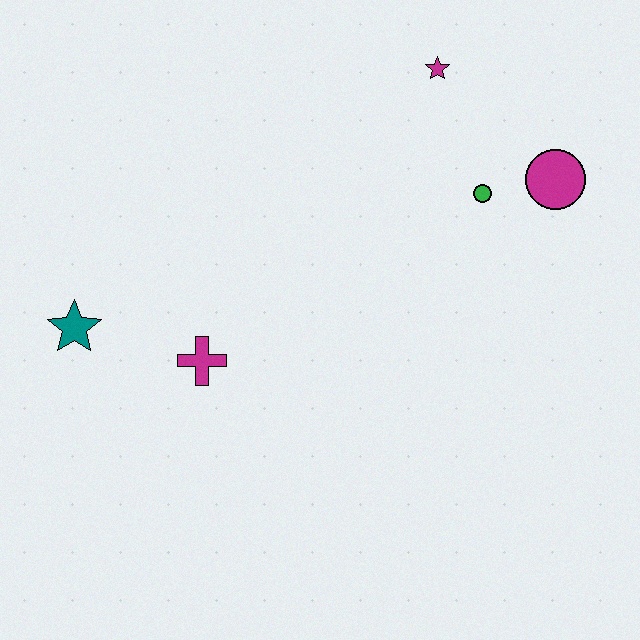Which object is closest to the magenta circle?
The green circle is closest to the magenta circle.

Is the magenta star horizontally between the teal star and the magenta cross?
No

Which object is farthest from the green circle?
The teal star is farthest from the green circle.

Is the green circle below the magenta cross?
No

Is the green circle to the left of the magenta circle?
Yes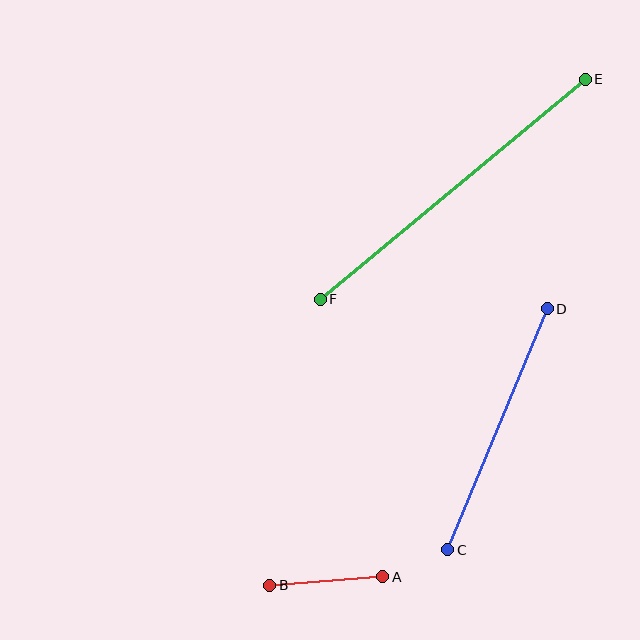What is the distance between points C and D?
The distance is approximately 261 pixels.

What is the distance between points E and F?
The distance is approximately 344 pixels.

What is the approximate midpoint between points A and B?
The midpoint is at approximately (326, 581) pixels.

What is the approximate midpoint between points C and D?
The midpoint is at approximately (498, 429) pixels.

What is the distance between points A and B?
The distance is approximately 113 pixels.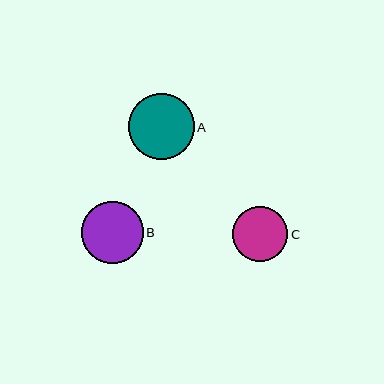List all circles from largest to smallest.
From largest to smallest: A, B, C.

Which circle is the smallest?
Circle C is the smallest with a size of approximately 55 pixels.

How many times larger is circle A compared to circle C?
Circle A is approximately 1.2 times the size of circle C.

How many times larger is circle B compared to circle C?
Circle B is approximately 1.1 times the size of circle C.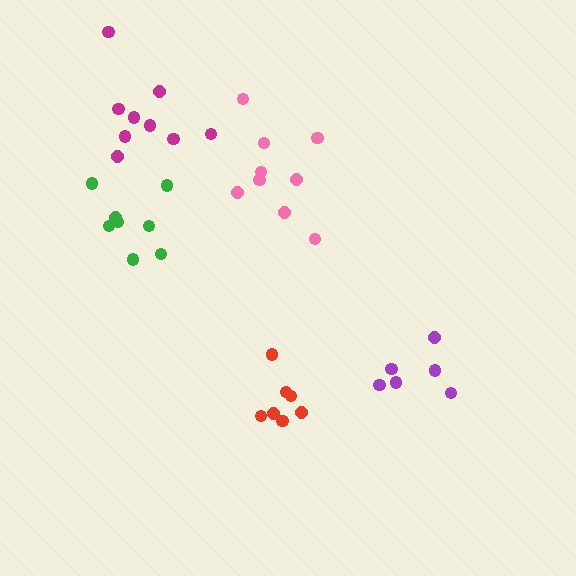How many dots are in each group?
Group 1: 6 dots, Group 2: 8 dots, Group 3: 9 dots, Group 4: 7 dots, Group 5: 9 dots (39 total).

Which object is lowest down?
The red cluster is bottommost.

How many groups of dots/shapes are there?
There are 5 groups.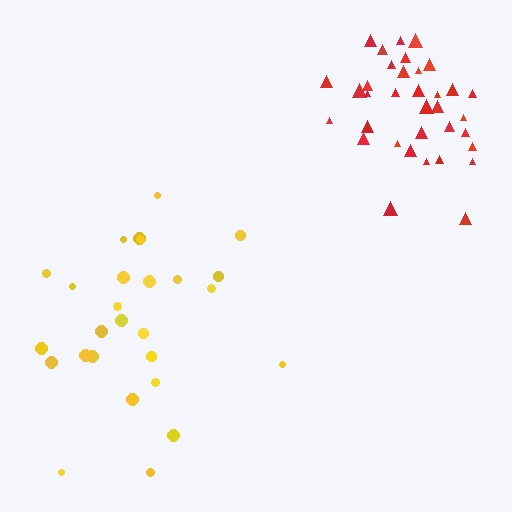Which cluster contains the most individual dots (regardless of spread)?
Red (35).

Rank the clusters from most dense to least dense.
red, yellow.